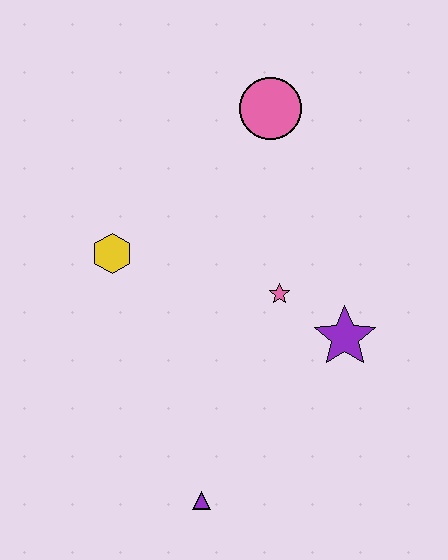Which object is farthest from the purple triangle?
The pink circle is farthest from the purple triangle.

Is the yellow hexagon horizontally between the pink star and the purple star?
No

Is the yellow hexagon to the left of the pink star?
Yes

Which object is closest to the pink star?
The purple star is closest to the pink star.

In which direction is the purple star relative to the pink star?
The purple star is to the right of the pink star.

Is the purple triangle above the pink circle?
No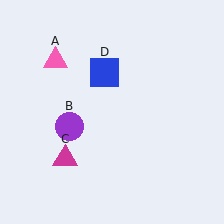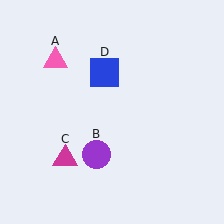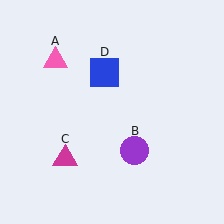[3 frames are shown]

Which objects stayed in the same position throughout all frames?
Pink triangle (object A) and magenta triangle (object C) and blue square (object D) remained stationary.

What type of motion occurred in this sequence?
The purple circle (object B) rotated counterclockwise around the center of the scene.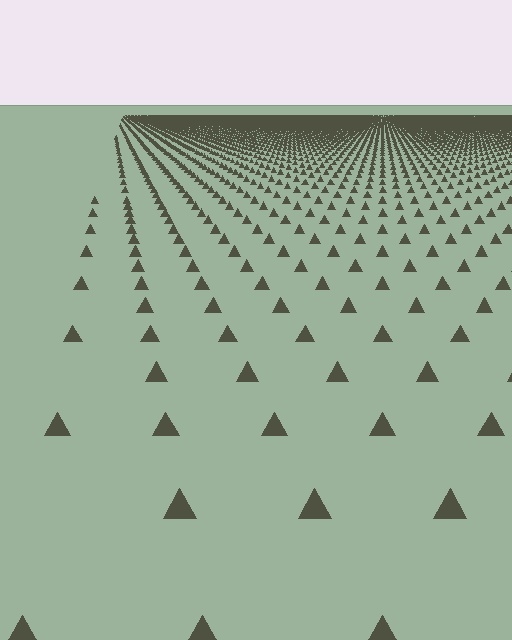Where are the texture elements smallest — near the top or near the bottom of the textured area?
Near the top.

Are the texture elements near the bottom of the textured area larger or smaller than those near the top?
Larger. Near the bottom, elements are closer to the viewer and appear at a bigger on-screen size.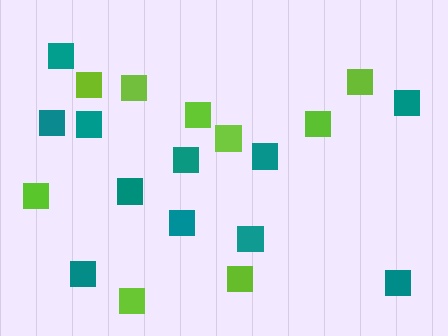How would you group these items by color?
There are 2 groups: one group of teal squares (11) and one group of lime squares (9).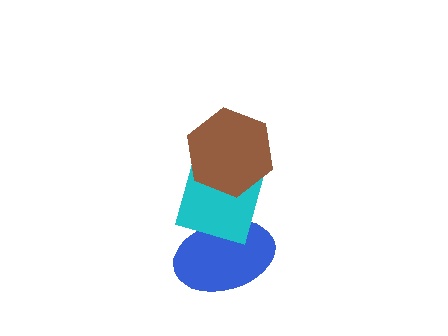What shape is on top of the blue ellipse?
The cyan diamond is on top of the blue ellipse.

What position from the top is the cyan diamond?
The cyan diamond is 2nd from the top.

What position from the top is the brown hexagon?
The brown hexagon is 1st from the top.